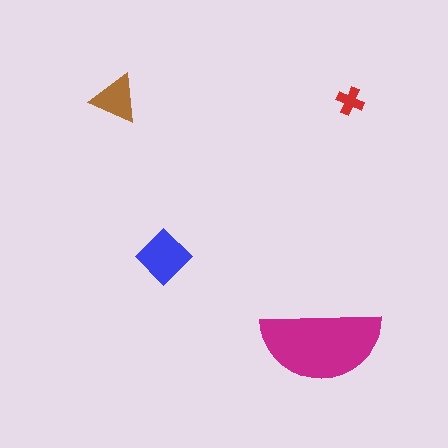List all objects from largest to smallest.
The magenta semicircle, the blue diamond, the brown triangle, the red cross.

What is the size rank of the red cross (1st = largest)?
4th.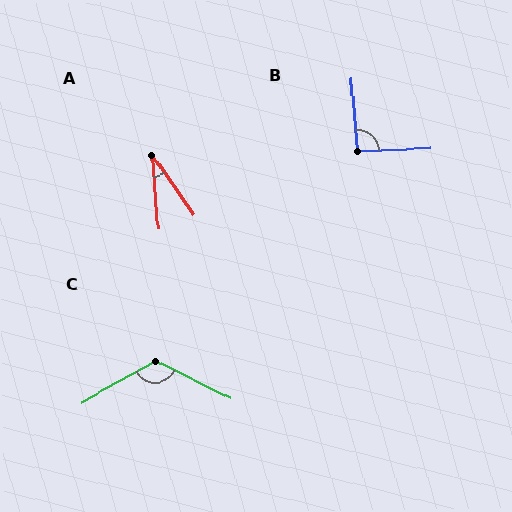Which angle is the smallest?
A, at approximately 31 degrees.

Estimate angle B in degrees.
Approximately 92 degrees.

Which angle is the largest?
C, at approximately 124 degrees.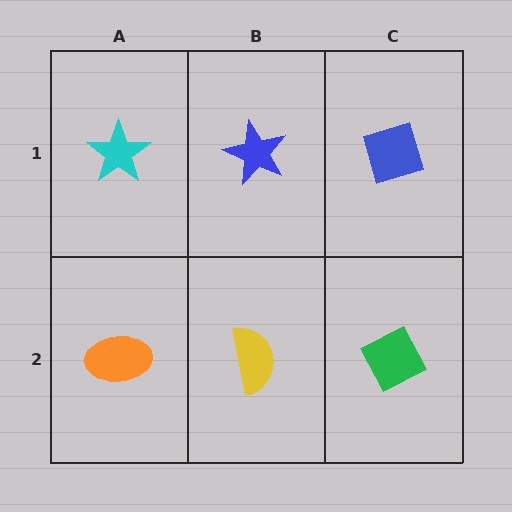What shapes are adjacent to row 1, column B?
A yellow semicircle (row 2, column B), a cyan star (row 1, column A), a blue diamond (row 1, column C).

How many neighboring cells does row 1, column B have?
3.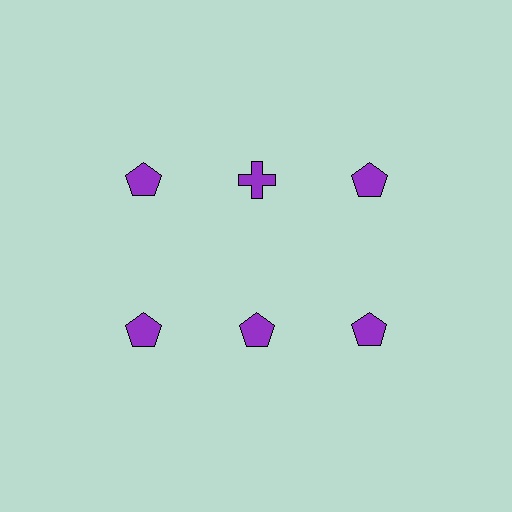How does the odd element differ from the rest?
It has a different shape: cross instead of pentagon.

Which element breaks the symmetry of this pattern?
The purple cross in the top row, second from left column breaks the symmetry. All other shapes are purple pentagons.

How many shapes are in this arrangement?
There are 6 shapes arranged in a grid pattern.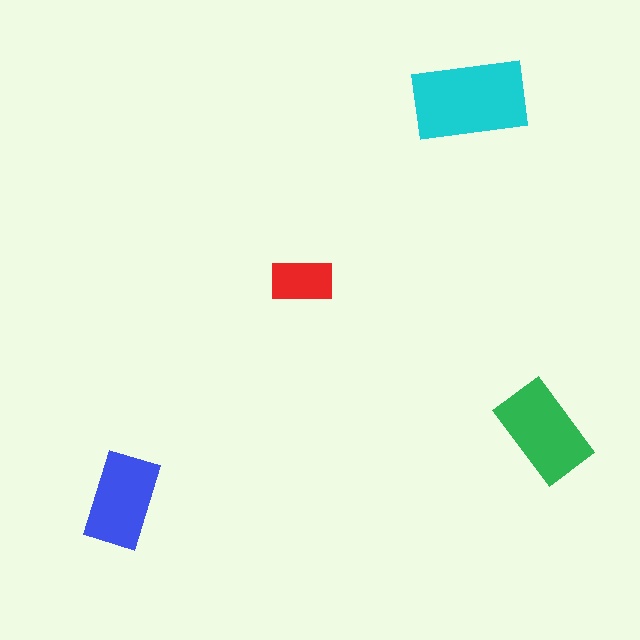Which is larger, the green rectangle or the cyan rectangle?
The cyan one.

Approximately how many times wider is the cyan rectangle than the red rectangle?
About 2 times wider.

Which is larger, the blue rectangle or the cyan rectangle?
The cyan one.